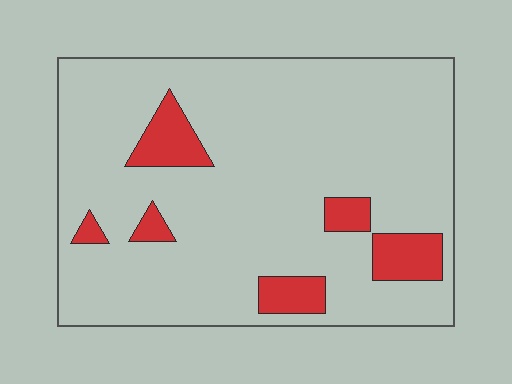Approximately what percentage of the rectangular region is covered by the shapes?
Approximately 10%.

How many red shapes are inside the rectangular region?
6.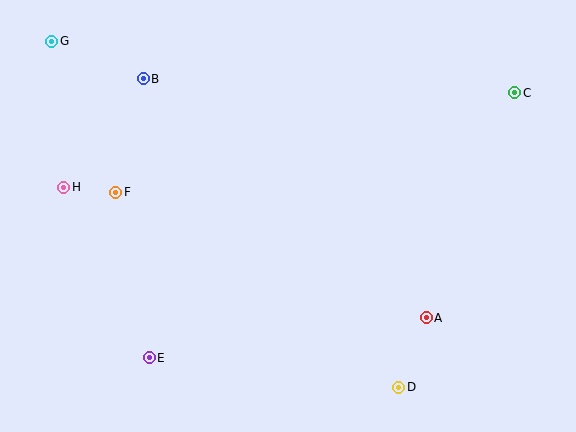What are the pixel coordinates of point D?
Point D is at (399, 387).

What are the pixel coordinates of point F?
Point F is at (116, 192).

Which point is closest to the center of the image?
Point A at (426, 318) is closest to the center.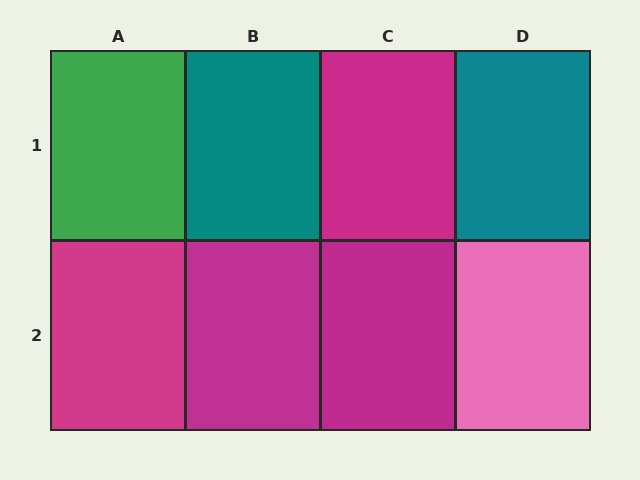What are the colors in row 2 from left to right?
Magenta, magenta, magenta, pink.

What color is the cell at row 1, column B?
Teal.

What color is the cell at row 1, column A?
Green.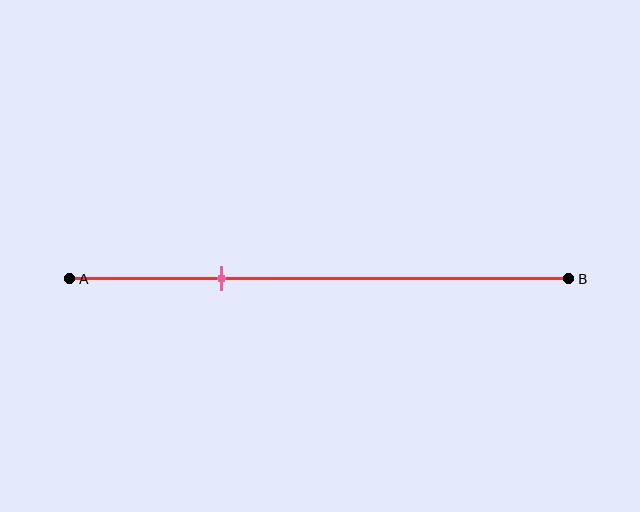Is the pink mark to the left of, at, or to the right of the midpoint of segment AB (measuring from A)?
The pink mark is to the left of the midpoint of segment AB.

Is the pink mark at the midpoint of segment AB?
No, the mark is at about 30% from A, not at the 50% midpoint.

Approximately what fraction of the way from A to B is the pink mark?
The pink mark is approximately 30% of the way from A to B.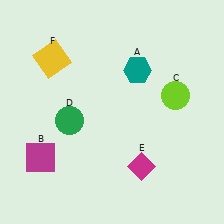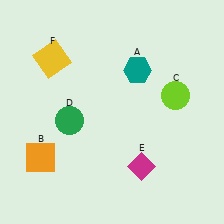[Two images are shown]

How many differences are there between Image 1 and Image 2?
There is 1 difference between the two images.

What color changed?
The square (B) changed from magenta in Image 1 to orange in Image 2.